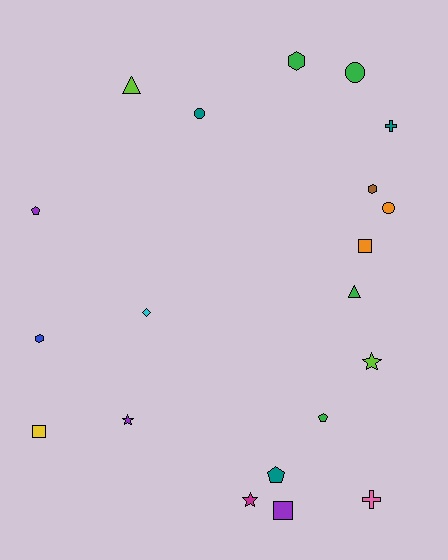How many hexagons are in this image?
There are 3 hexagons.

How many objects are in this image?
There are 20 objects.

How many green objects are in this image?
There are 4 green objects.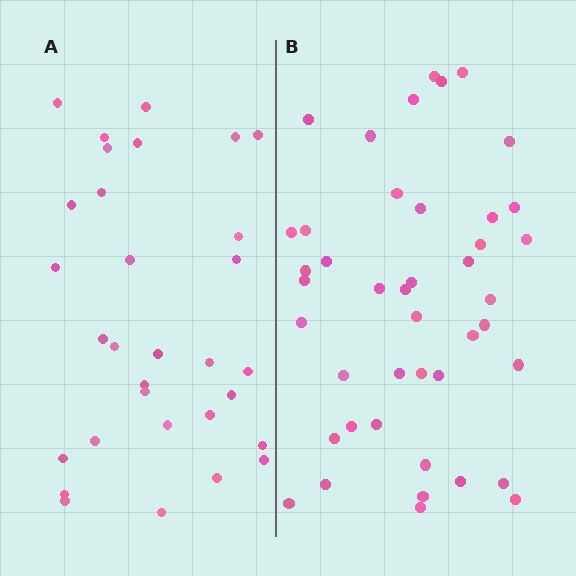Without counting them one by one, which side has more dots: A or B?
Region B (the right region) has more dots.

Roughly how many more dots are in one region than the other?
Region B has roughly 12 or so more dots than region A.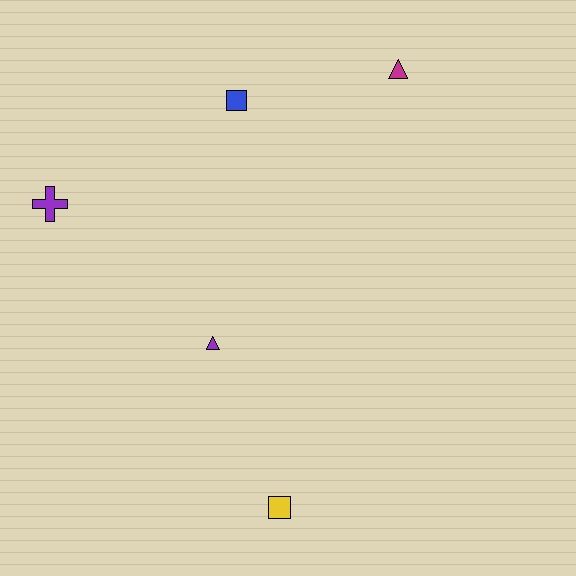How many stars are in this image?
There are no stars.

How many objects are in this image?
There are 5 objects.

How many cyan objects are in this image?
There are no cyan objects.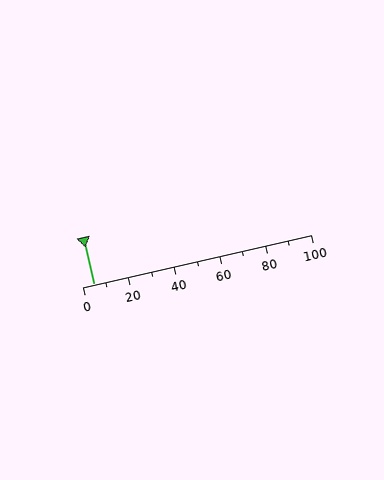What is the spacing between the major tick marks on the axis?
The major ticks are spaced 20 apart.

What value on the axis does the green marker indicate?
The marker indicates approximately 5.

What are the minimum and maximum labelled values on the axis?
The axis runs from 0 to 100.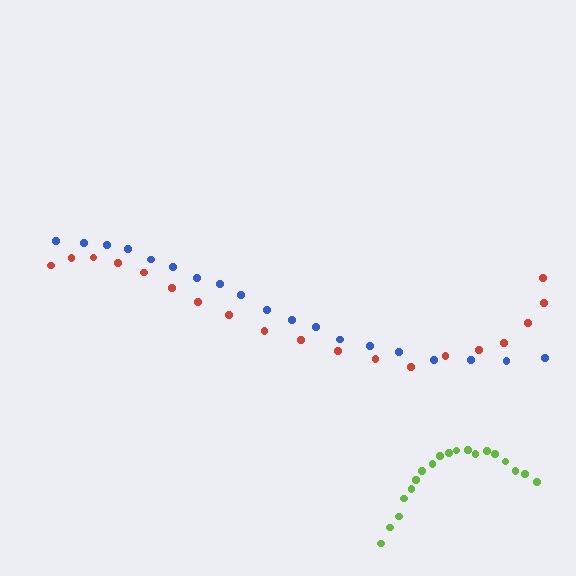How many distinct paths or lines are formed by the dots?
There are 3 distinct paths.